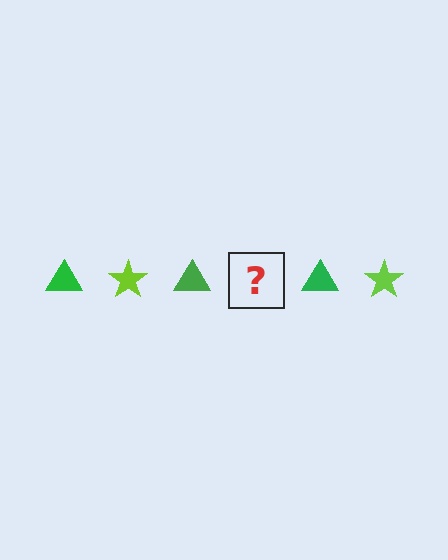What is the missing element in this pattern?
The missing element is a lime star.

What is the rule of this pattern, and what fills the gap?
The rule is that the pattern alternates between green triangle and lime star. The gap should be filled with a lime star.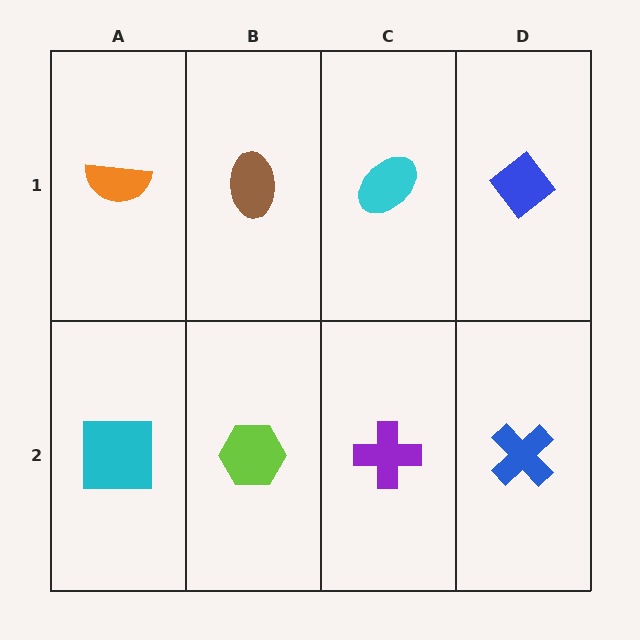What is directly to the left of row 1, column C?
A brown ellipse.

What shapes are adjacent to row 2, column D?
A blue diamond (row 1, column D), a purple cross (row 2, column C).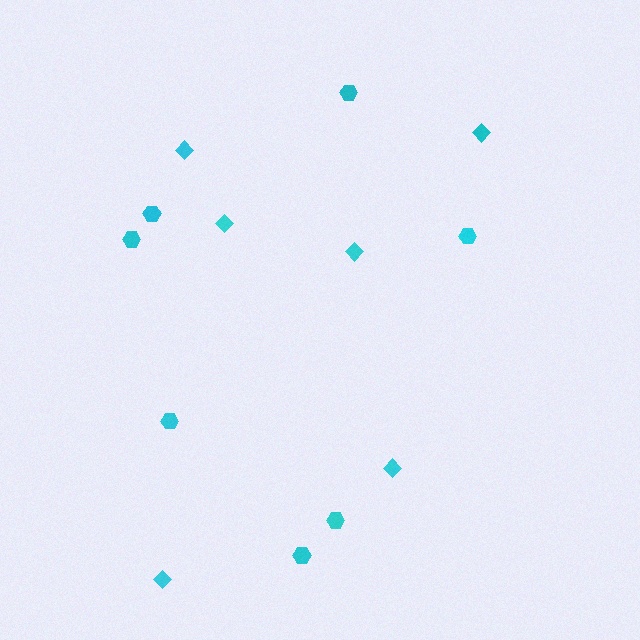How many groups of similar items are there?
There are 2 groups: one group of diamonds (6) and one group of hexagons (7).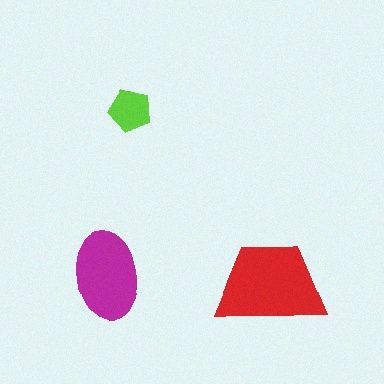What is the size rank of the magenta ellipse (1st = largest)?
2nd.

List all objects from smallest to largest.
The lime pentagon, the magenta ellipse, the red trapezoid.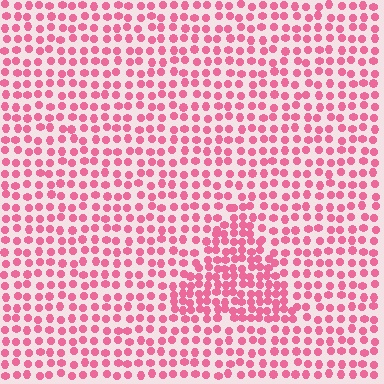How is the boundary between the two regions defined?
The boundary is defined by a change in element density (approximately 1.7x ratio). All elements are the same color, size, and shape.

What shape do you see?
I see a triangle.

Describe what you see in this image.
The image contains small pink elements arranged at two different densities. A triangle-shaped region is visible where the elements are more densely packed than the surrounding area.